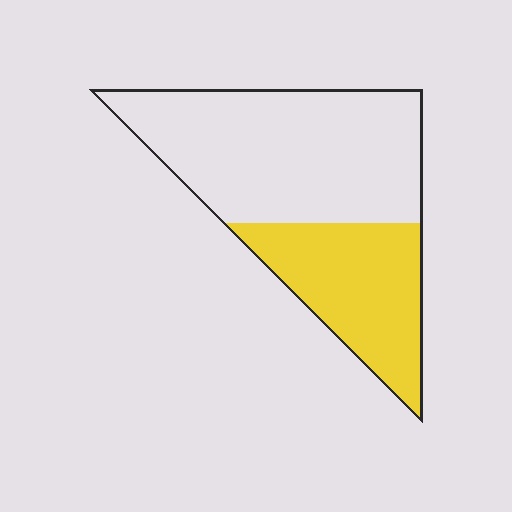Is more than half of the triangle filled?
No.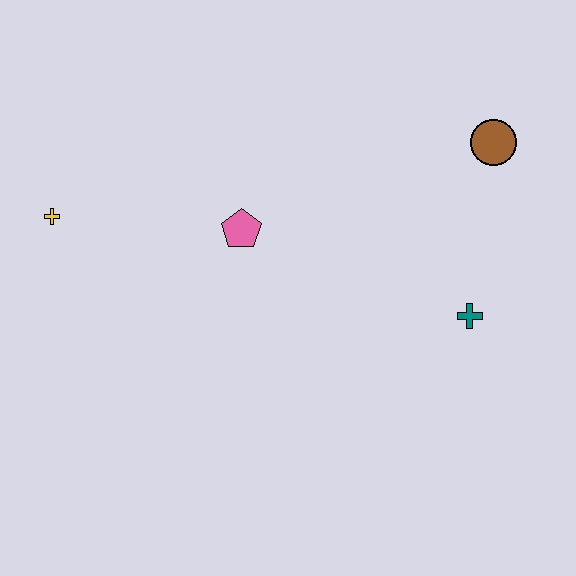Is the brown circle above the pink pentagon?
Yes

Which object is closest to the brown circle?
The teal cross is closest to the brown circle.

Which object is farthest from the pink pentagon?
The brown circle is farthest from the pink pentagon.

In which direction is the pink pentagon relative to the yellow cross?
The pink pentagon is to the right of the yellow cross.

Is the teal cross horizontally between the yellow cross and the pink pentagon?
No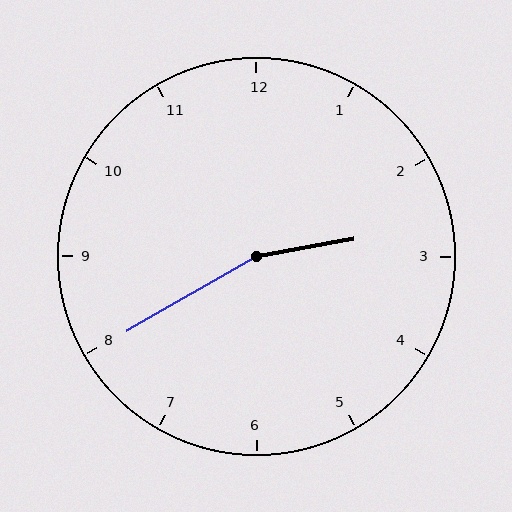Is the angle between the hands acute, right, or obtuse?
It is obtuse.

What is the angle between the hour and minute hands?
Approximately 160 degrees.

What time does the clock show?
2:40.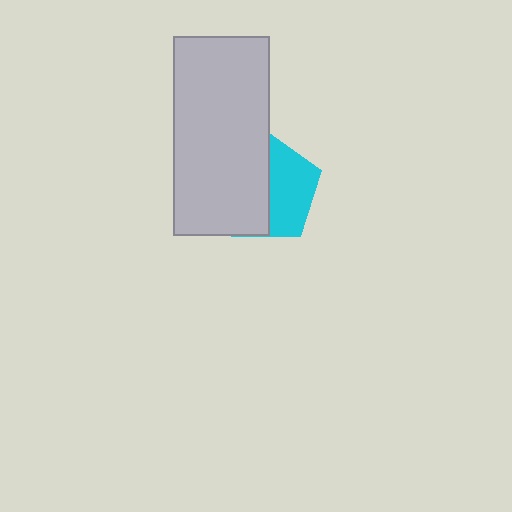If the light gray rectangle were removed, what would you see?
You would see the complete cyan pentagon.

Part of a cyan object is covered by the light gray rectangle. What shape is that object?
It is a pentagon.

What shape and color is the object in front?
The object in front is a light gray rectangle.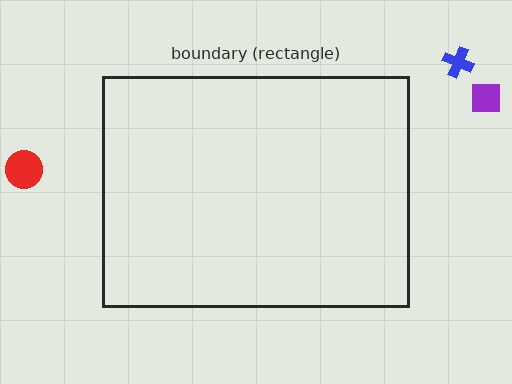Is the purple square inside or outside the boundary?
Outside.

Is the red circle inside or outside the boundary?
Outside.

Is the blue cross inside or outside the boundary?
Outside.